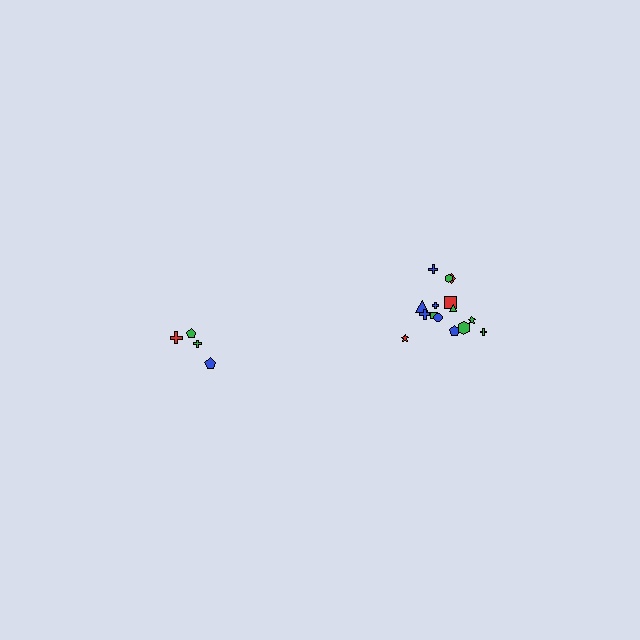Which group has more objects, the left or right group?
The right group.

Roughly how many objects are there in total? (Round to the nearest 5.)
Roughly 20 objects in total.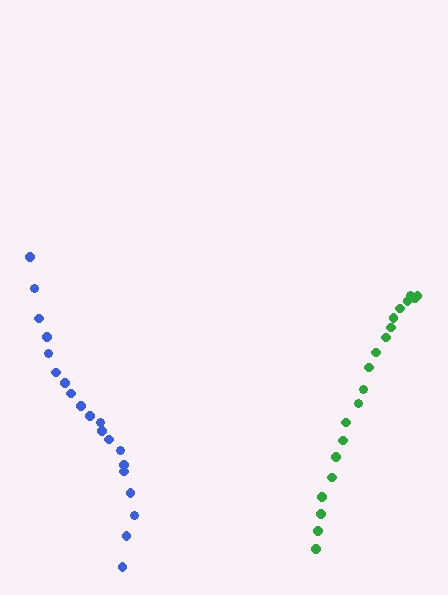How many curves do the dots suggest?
There are 2 distinct paths.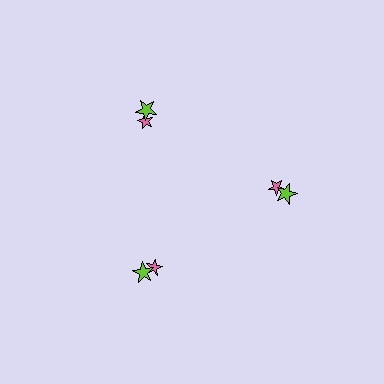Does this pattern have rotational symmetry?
Yes, this pattern has 3-fold rotational symmetry. It looks the same after rotating 120 degrees around the center.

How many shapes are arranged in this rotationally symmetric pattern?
There are 6 shapes, arranged in 3 groups of 2.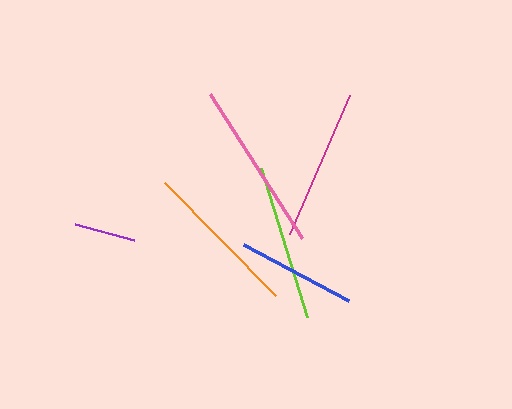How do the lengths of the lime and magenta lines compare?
The lime and magenta lines are approximately the same length.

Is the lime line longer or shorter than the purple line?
The lime line is longer than the purple line.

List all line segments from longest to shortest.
From longest to shortest: pink, orange, lime, magenta, blue, purple.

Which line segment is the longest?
The pink line is the longest at approximately 171 pixels.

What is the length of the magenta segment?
The magenta segment is approximately 152 pixels long.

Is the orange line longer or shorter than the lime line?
The orange line is longer than the lime line.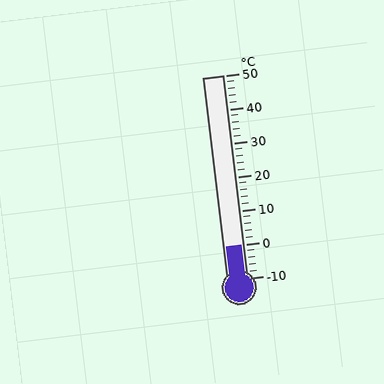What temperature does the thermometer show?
The thermometer shows approximately 0°C.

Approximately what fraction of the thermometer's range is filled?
The thermometer is filled to approximately 15% of its range.